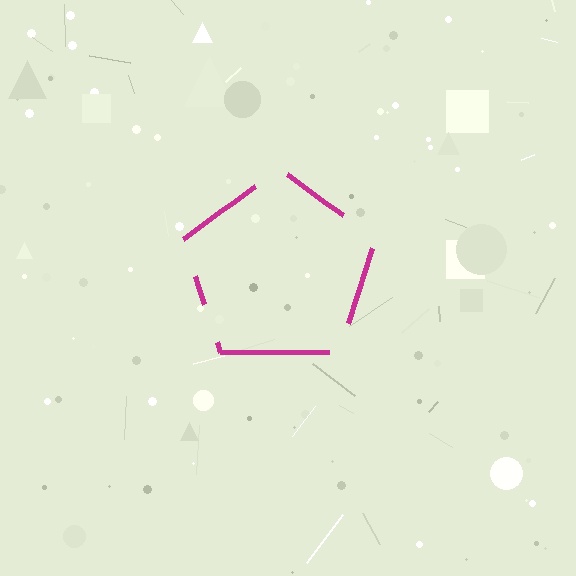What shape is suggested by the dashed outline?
The dashed outline suggests a pentagon.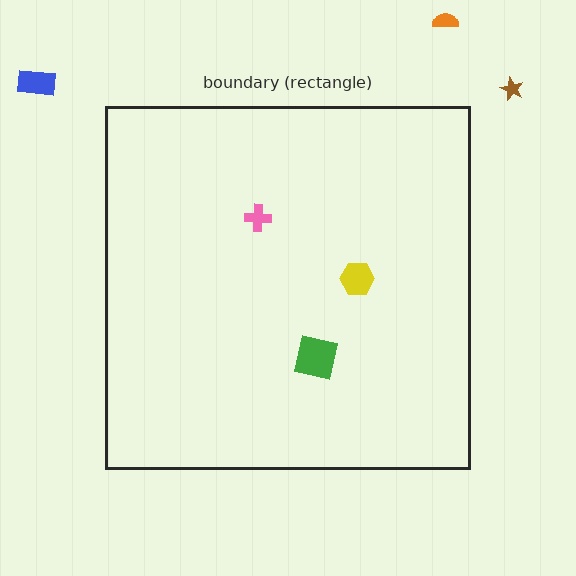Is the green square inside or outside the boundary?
Inside.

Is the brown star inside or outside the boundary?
Outside.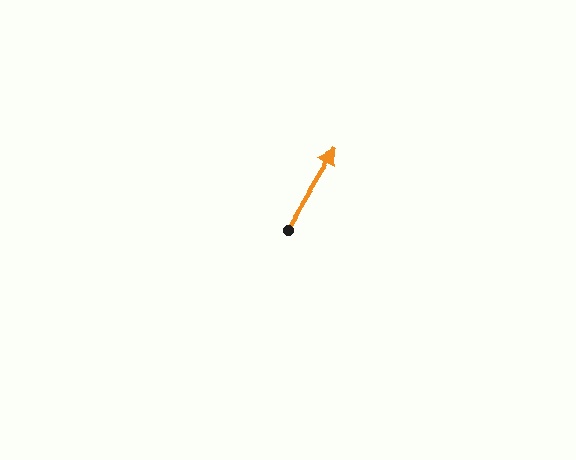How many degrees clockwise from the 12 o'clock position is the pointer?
Approximately 31 degrees.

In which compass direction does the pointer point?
Northeast.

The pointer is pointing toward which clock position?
Roughly 1 o'clock.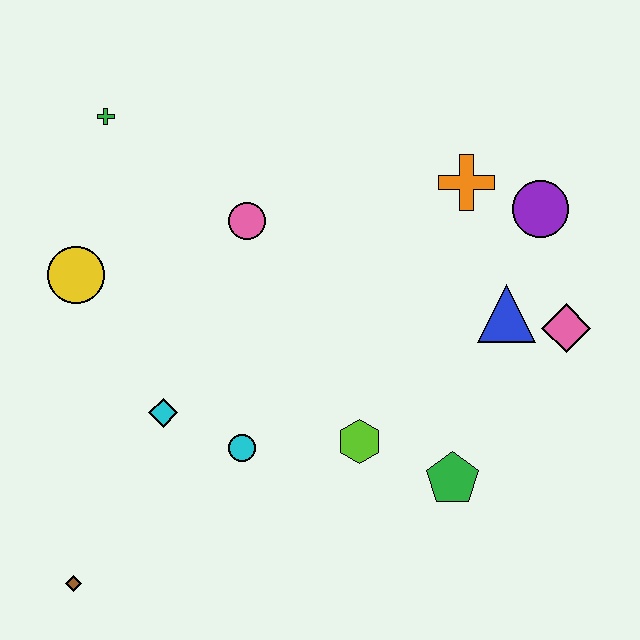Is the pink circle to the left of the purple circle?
Yes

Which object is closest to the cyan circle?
The cyan diamond is closest to the cyan circle.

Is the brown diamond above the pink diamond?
No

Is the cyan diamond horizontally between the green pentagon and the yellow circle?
Yes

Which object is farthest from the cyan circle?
The purple circle is farthest from the cyan circle.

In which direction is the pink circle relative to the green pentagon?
The pink circle is above the green pentagon.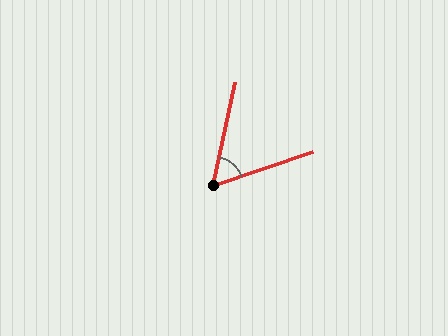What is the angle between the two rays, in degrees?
Approximately 59 degrees.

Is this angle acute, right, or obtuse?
It is acute.